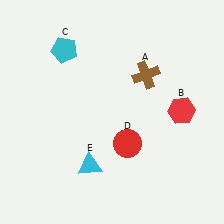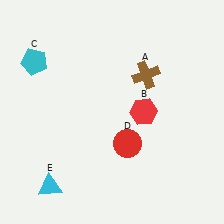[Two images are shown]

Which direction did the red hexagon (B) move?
The red hexagon (B) moved left.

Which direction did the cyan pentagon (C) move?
The cyan pentagon (C) moved left.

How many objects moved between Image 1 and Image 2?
3 objects moved between the two images.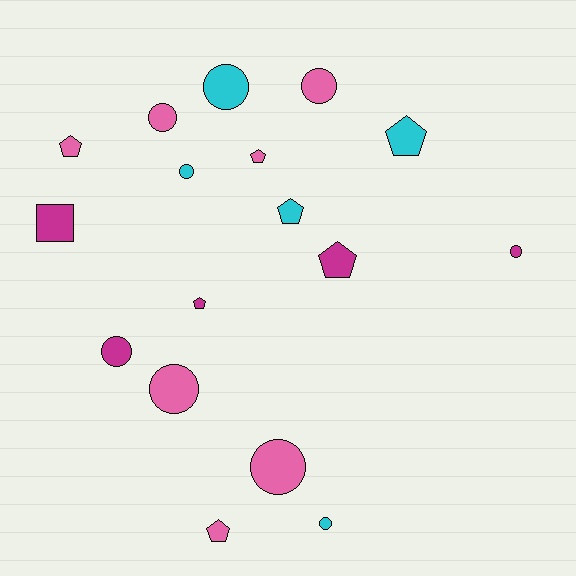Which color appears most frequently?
Pink, with 7 objects.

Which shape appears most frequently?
Circle, with 9 objects.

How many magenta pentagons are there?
There are 2 magenta pentagons.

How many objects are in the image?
There are 17 objects.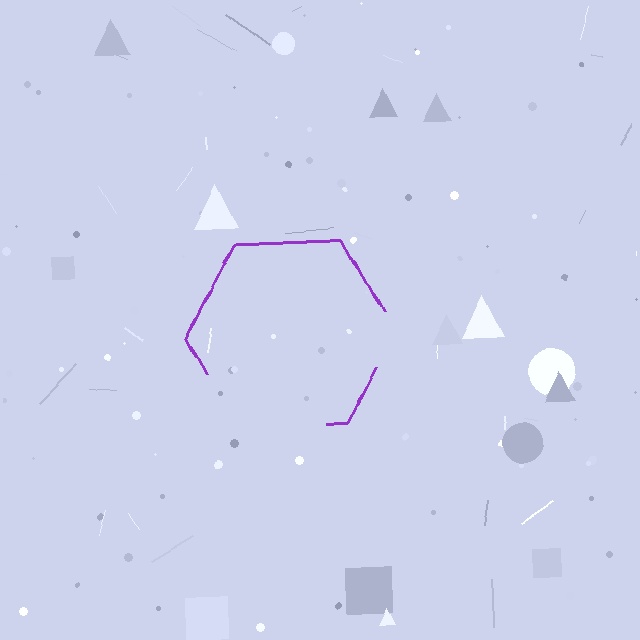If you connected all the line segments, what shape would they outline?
They would outline a hexagon.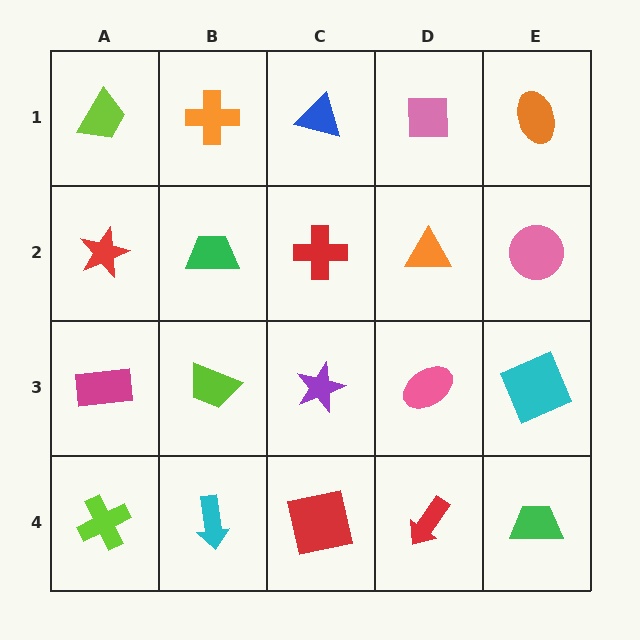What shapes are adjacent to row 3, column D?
An orange triangle (row 2, column D), a red arrow (row 4, column D), a purple star (row 3, column C), a cyan square (row 3, column E).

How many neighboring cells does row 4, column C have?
3.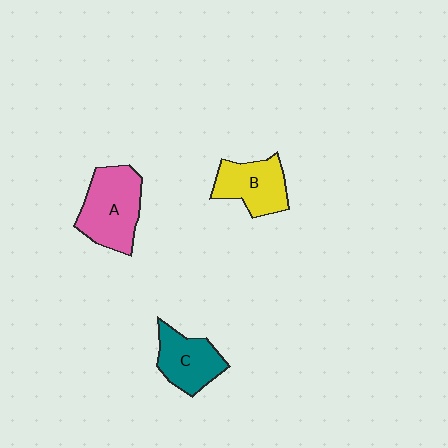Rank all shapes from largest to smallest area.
From largest to smallest: A (pink), B (yellow), C (teal).